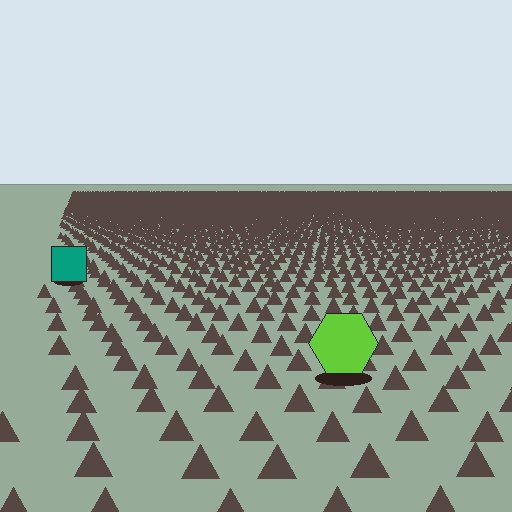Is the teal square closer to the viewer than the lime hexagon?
No. The lime hexagon is closer — you can tell from the texture gradient: the ground texture is coarser near it.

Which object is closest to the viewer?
The lime hexagon is closest. The texture marks near it are larger and more spread out.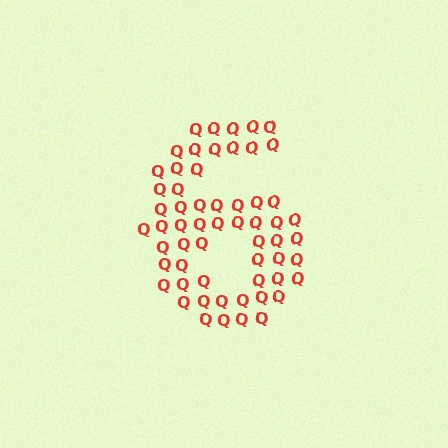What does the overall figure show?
The overall figure shows the digit 6.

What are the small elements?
The small elements are letter Q's.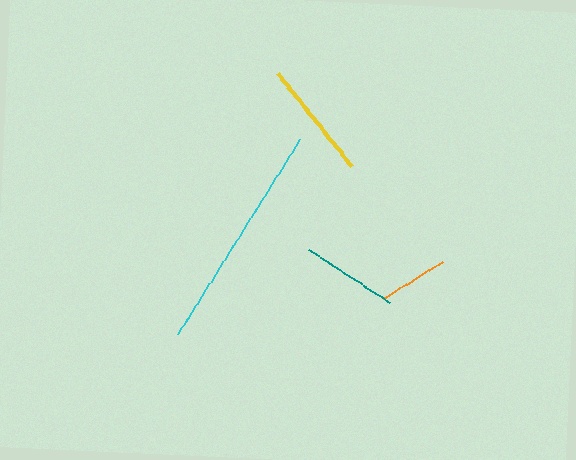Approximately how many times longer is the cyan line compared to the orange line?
The cyan line is approximately 3.2 times the length of the orange line.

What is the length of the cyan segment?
The cyan segment is approximately 229 pixels long.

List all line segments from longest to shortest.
From longest to shortest: cyan, yellow, teal, orange.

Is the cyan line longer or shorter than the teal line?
The cyan line is longer than the teal line.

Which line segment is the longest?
The cyan line is the longest at approximately 229 pixels.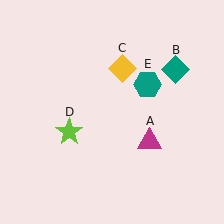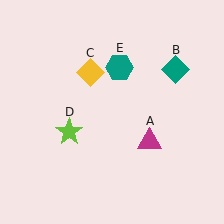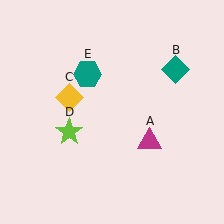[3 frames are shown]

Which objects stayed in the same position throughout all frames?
Magenta triangle (object A) and teal diamond (object B) and lime star (object D) remained stationary.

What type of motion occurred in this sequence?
The yellow diamond (object C), teal hexagon (object E) rotated counterclockwise around the center of the scene.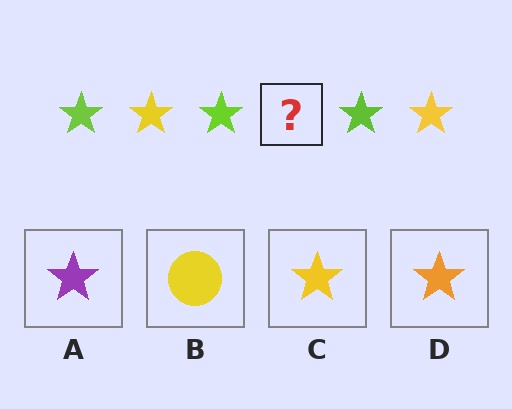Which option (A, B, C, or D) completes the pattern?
C.